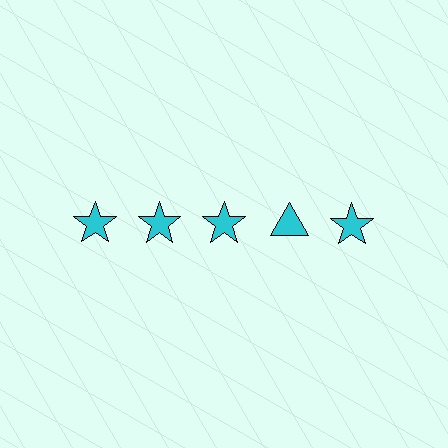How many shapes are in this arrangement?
There are 5 shapes arranged in a grid pattern.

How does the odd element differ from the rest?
It has a different shape: triangle instead of star.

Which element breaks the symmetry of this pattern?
The cyan triangle in the top row, second from right column breaks the symmetry. All other shapes are cyan stars.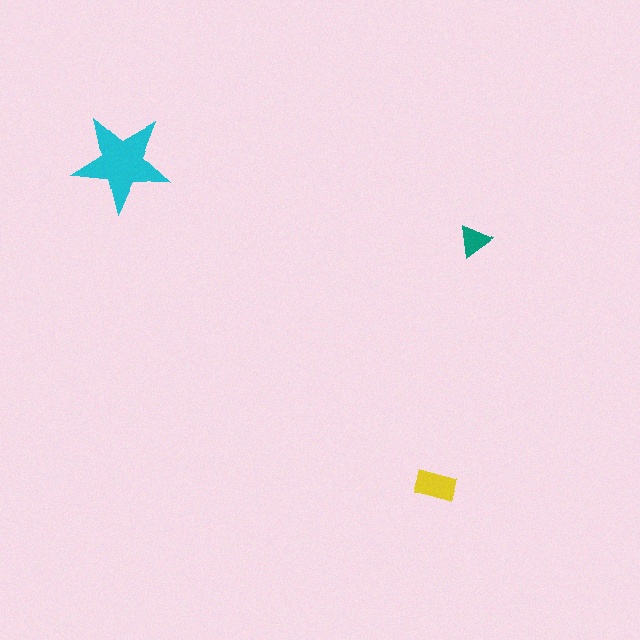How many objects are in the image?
There are 3 objects in the image.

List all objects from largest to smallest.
The cyan star, the yellow rectangle, the teal triangle.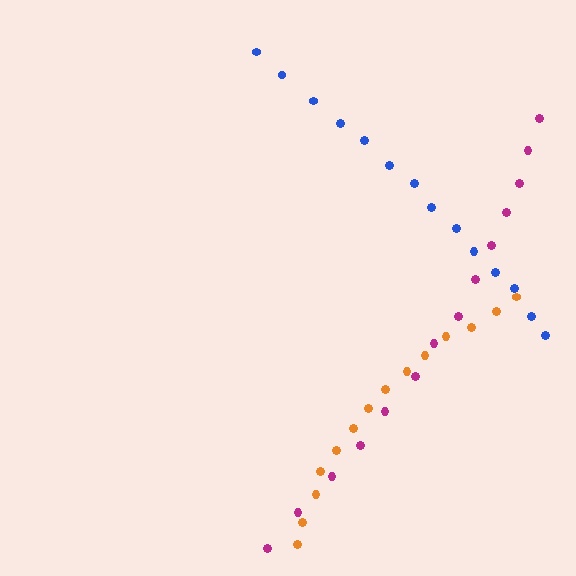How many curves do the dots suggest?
There are 3 distinct paths.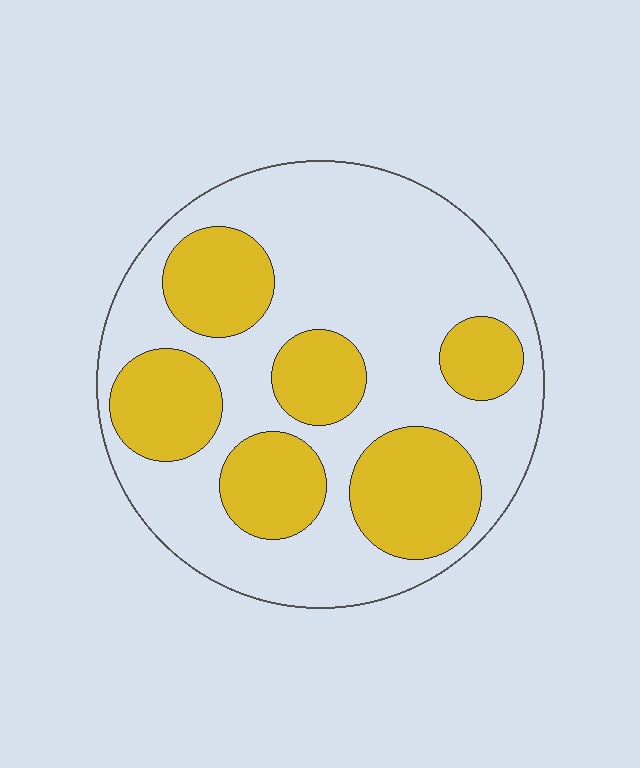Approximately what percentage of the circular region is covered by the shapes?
Approximately 35%.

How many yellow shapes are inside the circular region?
6.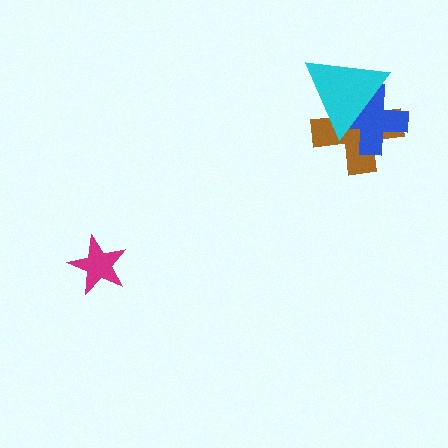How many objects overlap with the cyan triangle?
2 objects overlap with the cyan triangle.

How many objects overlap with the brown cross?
2 objects overlap with the brown cross.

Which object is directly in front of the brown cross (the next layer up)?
The blue cross is directly in front of the brown cross.